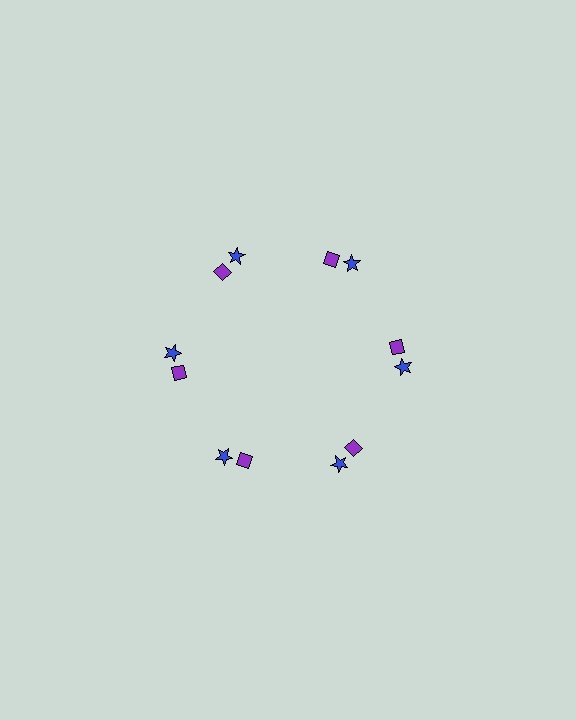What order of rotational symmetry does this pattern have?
This pattern has 6-fold rotational symmetry.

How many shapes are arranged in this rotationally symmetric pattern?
There are 12 shapes, arranged in 6 groups of 2.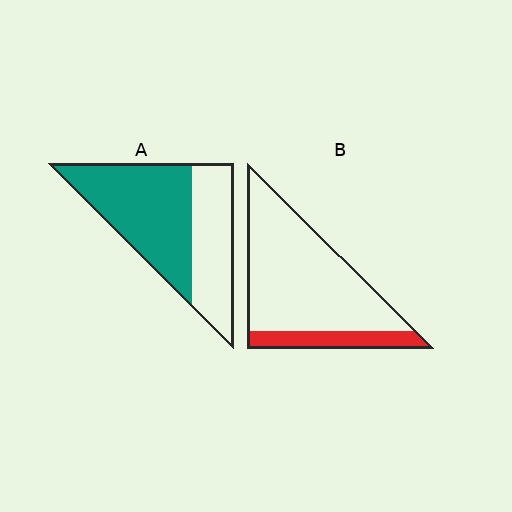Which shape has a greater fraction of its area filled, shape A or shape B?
Shape A.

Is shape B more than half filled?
No.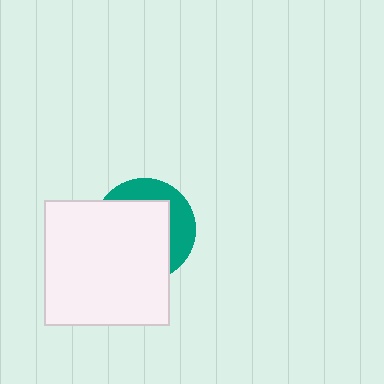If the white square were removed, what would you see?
You would see the complete teal circle.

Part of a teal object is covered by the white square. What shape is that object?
It is a circle.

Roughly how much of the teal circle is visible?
A small part of it is visible (roughly 34%).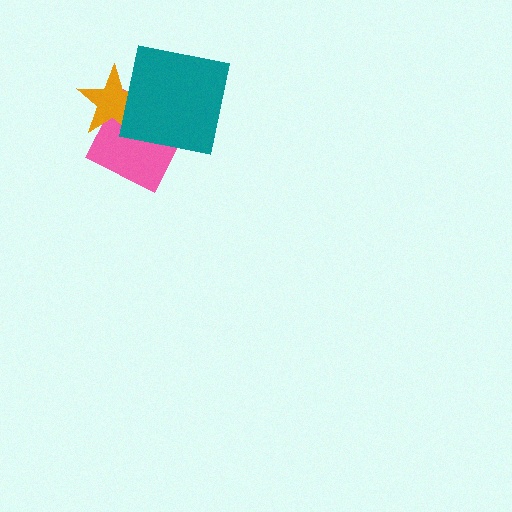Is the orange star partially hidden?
Yes, it is partially covered by another shape.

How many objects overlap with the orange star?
2 objects overlap with the orange star.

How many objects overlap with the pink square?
2 objects overlap with the pink square.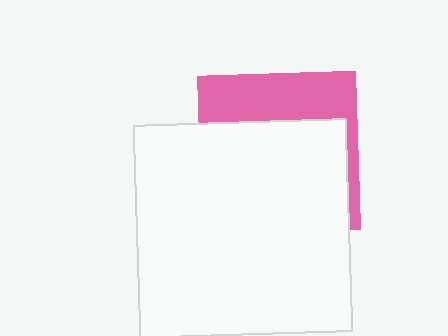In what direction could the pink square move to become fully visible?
The pink square could move up. That would shift it out from behind the white square entirely.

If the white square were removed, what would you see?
You would see the complete pink square.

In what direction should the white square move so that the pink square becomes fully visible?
The white square should move down. That is the shortest direction to clear the overlap and leave the pink square fully visible.